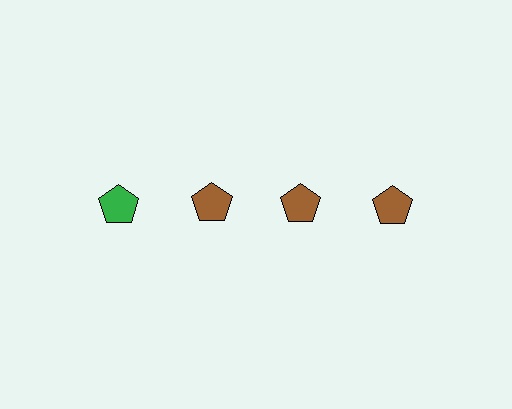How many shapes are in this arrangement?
There are 4 shapes arranged in a grid pattern.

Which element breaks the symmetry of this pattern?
The green pentagon in the top row, leftmost column breaks the symmetry. All other shapes are brown pentagons.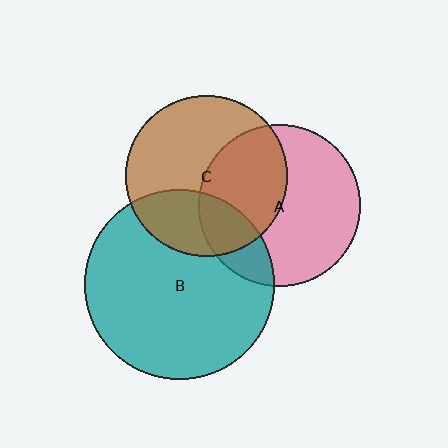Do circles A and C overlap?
Yes.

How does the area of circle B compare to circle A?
Approximately 1.4 times.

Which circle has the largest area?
Circle B (teal).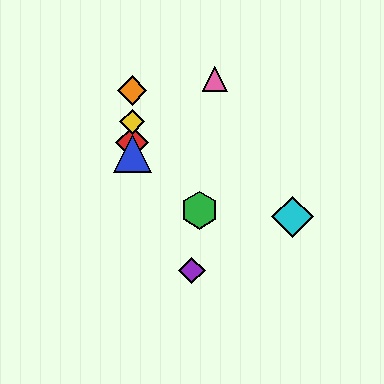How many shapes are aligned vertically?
4 shapes (the red diamond, the blue triangle, the yellow diamond, the orange diamond) are aligned vertically.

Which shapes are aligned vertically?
The red diamond, the blue triangle, the yellow diamond, the orange diamond are aligned vertically.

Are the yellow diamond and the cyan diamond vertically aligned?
No, the yellow diamond is at x≈132 and the cyan diamond is at x≈292.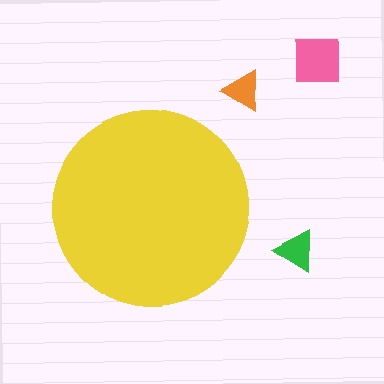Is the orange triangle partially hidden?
No, the orange triangle is fully visible.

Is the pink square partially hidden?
No, the pink square is fully visible.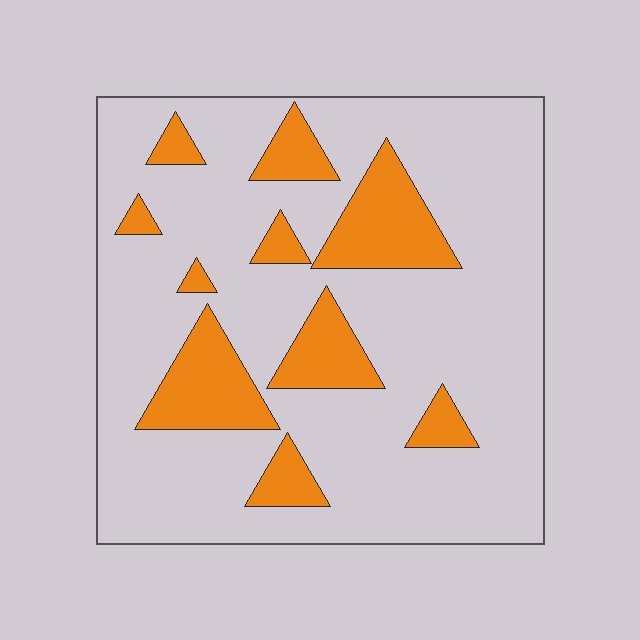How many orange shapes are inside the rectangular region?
10.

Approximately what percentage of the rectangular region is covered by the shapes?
Approximately 20%.